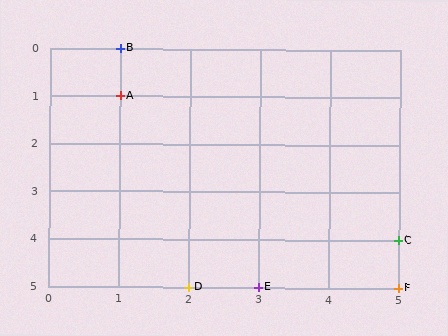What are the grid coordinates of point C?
Point C is at grid coordinates (5, 4).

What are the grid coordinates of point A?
Point A is at grid coordinates (1, 1).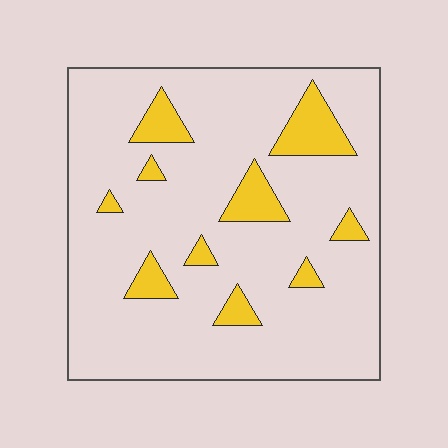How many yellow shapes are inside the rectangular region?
10.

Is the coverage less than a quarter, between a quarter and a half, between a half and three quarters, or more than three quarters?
Less than a quarter.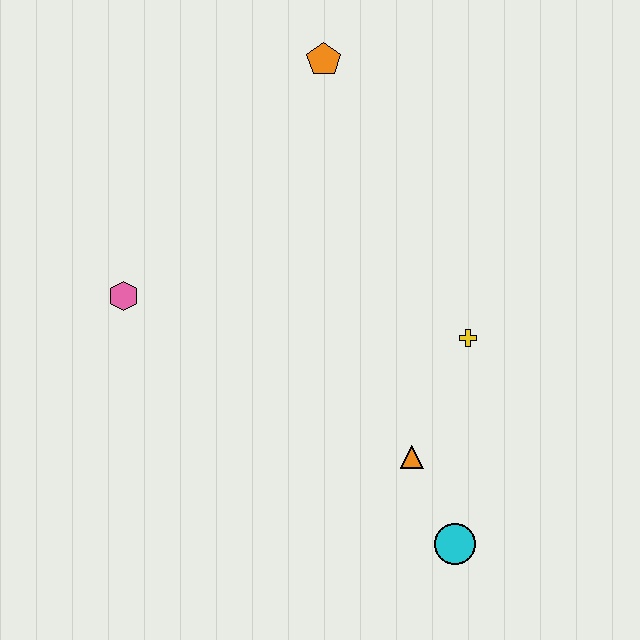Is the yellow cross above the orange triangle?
Yes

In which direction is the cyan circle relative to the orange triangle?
The cyan circle is below the orange triangle.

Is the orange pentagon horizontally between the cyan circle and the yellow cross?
No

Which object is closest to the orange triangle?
The cyan circle is closest to the orange triangle.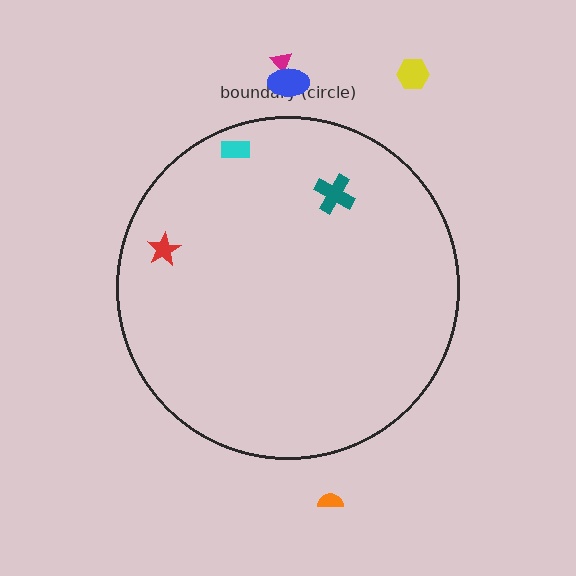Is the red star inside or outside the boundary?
Inside.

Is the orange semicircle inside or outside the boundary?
Outside.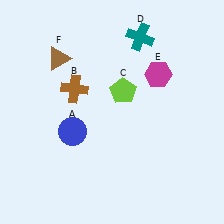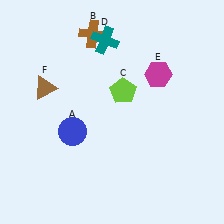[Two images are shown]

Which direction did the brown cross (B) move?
The brown cross (B) moved up.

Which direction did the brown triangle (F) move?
The brown triangle (F) moved down.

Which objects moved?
The objects that moved are: the brown cross (B), the teal cross (D), the brown triangle (F).